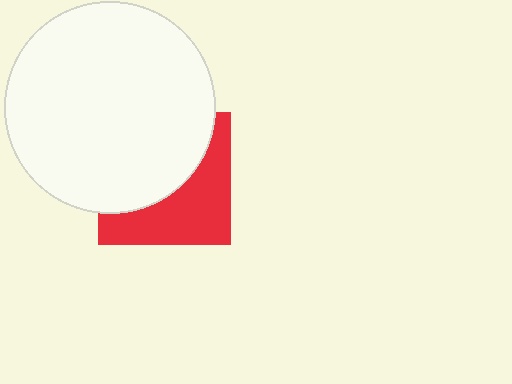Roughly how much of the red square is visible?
About half of it is visible (roughly 46%).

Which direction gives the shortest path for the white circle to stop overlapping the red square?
Moving up gives the shortest separation.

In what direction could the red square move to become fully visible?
The red square could move down. That would shift it out from behind the white circle entirely.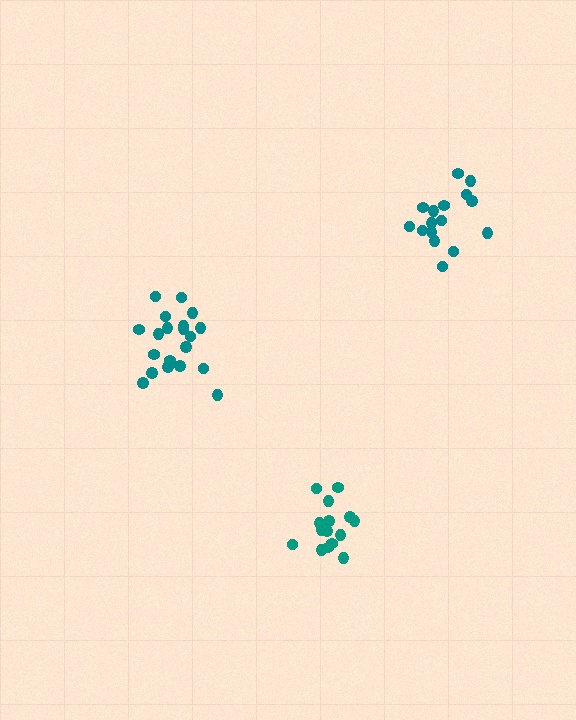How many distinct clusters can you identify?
There are 3 distinct clusters.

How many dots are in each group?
Group 1: 15 dots, Group 2: 20 dots, Group 3: 16 dots (51 total).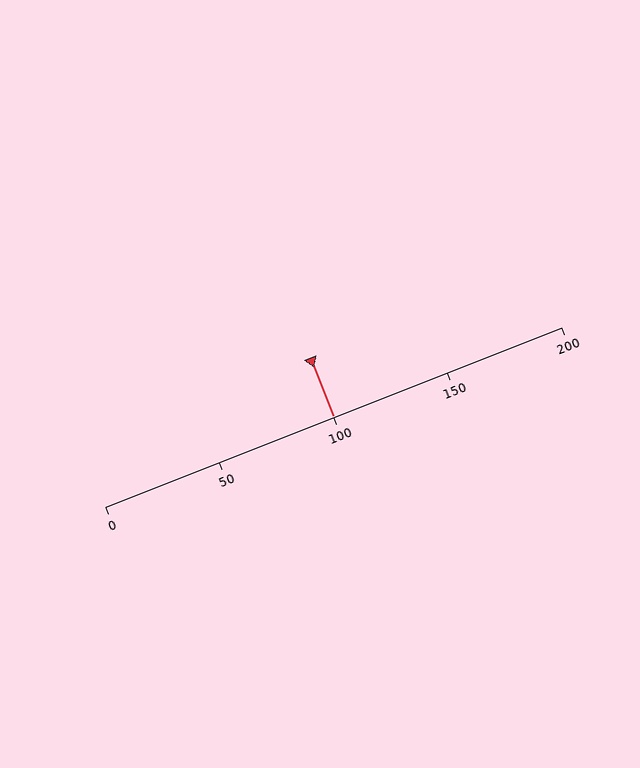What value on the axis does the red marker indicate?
The marker indicates approximately 100.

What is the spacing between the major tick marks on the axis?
The major ticks are spaced 50 apart.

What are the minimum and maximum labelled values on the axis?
The axis runs from 0 to 200.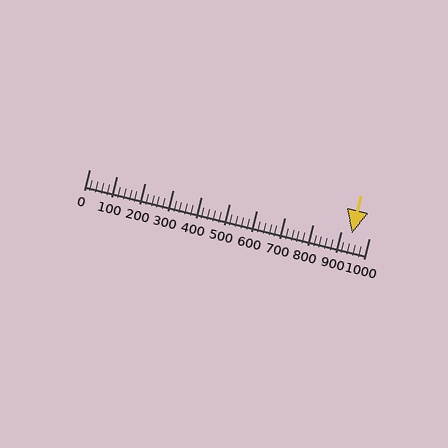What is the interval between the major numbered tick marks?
The major tick marks are spaced 100 units apart.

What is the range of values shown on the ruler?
The ruler shows values from 0 to 1000.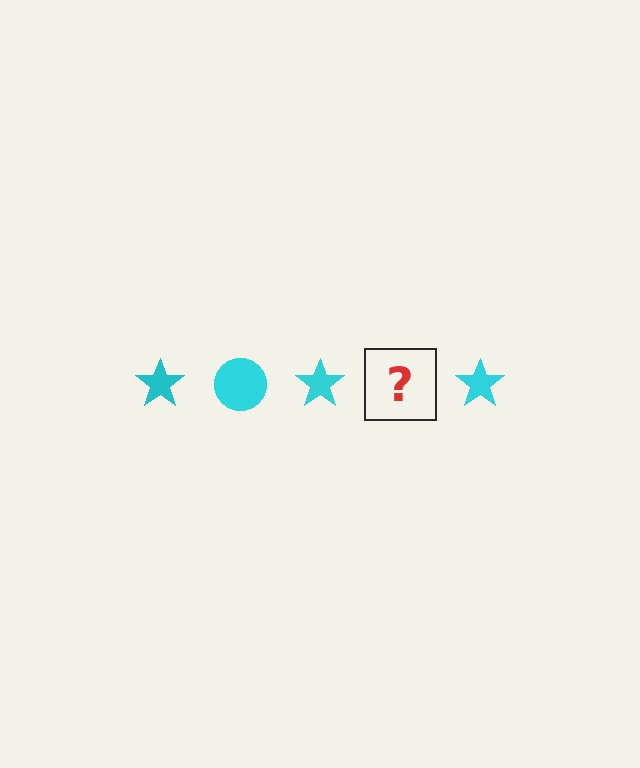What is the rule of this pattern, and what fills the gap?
The rule is that the pattern cycles through star, circle shapes in cyan. The gap should be filled with a cyan circle.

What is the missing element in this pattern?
The missing element is a cyan circle.